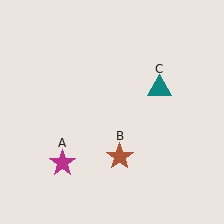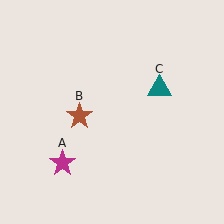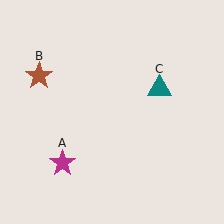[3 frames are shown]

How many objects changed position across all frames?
1 object changed position: brown star (object B).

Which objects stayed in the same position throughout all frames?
Magenta star (object A) and teal triangle (object C) remained stationary.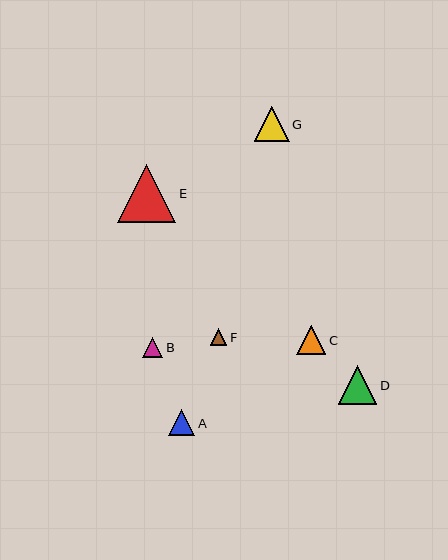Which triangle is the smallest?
Triangle F is the smallest with a size of approximately 17 pixels.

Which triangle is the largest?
Triangle E is the largest with a size of approximately 58 pixels.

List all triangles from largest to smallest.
From largest to smallest: E, D, G, C, A, B, F.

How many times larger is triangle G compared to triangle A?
Triangle G is approximately 1.3 times the size of triangle A.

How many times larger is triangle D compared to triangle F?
Triangle D is approximately 2.3 times the size of triangle F.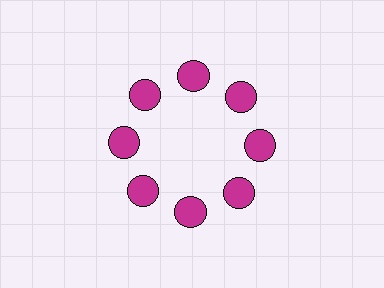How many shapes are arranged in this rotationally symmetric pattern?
There are 8 shapes, arranged in 8 groups of 1.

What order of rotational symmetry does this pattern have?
This pattern has 8-fold rotational symmetry.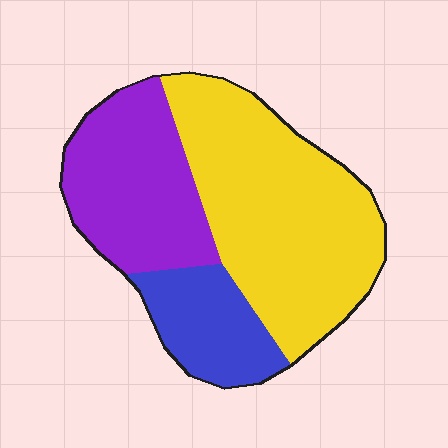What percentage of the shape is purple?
Purple covers 31% of the shape.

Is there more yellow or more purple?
Yellow.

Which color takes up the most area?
Yellow, at roughly 50%.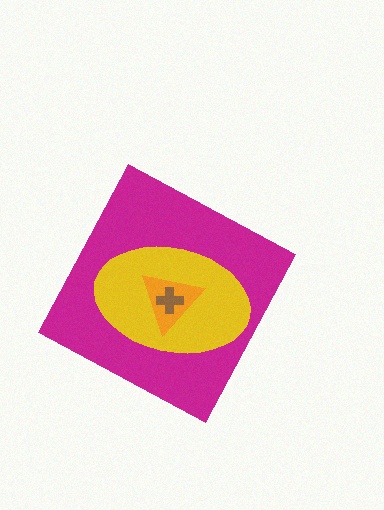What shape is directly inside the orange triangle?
The brown cross.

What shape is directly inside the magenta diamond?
The yellow ellipse.